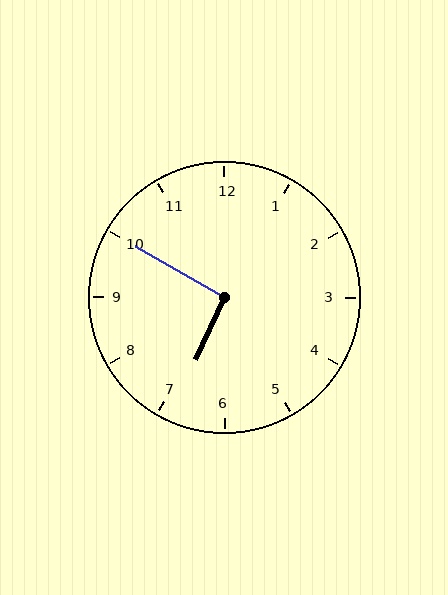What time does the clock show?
6:50.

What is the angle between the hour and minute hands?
Approximately 95 degrees.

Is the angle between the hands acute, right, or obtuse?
It is right.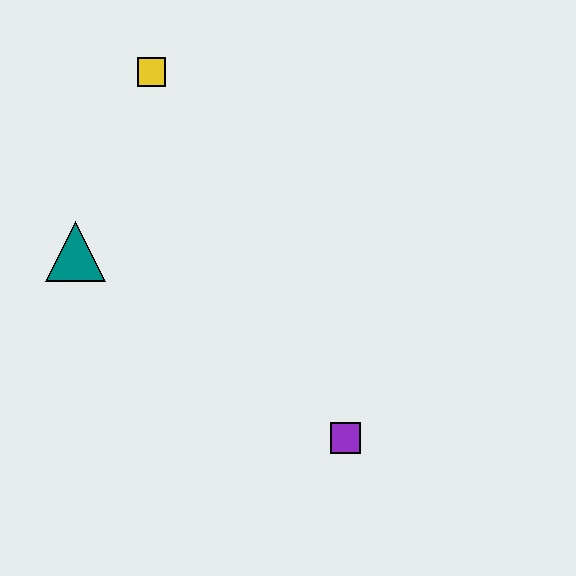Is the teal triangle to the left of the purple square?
Yes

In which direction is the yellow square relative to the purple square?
The yellow square is above the purple square.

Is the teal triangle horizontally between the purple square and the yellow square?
No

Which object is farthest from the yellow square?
The purple square is farthest from the yellow square.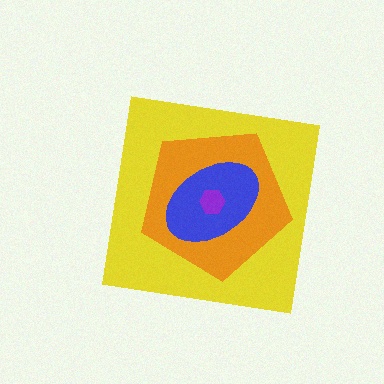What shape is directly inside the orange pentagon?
The blue ellipse.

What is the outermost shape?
The yellow square.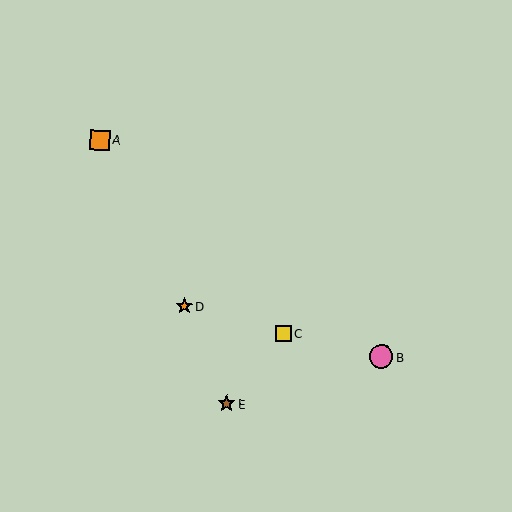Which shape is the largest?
The pink circle (labeled B) is the largest.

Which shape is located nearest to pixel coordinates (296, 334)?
The yellow square (labeled C) at (284, 333) is nearest to that location.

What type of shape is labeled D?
Shape D is an orange star.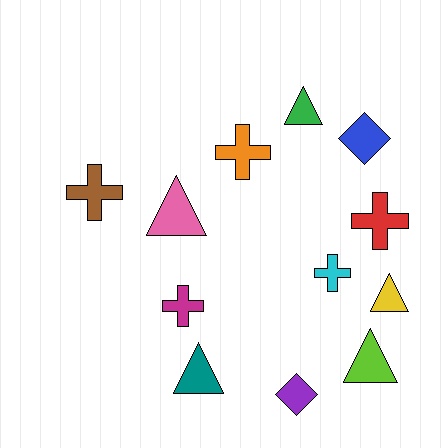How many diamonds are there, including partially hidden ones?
There are 2 diamonds.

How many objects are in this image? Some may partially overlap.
There are 12 objects.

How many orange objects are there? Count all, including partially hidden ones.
There is 1 orange object.